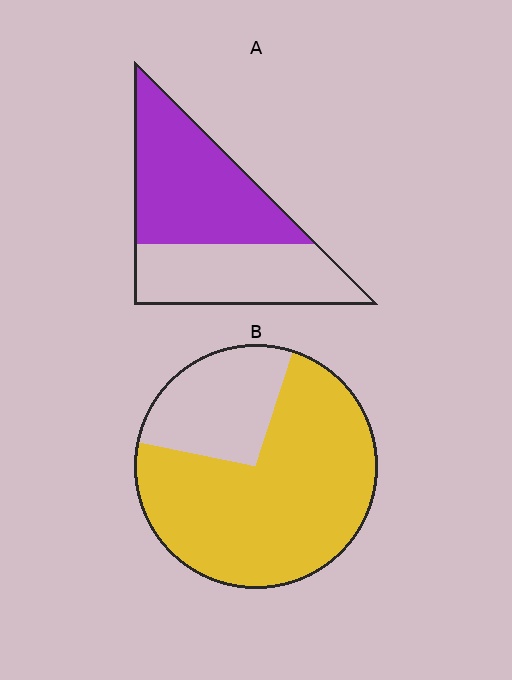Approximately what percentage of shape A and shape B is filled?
A is approximately 55% and B is approximately 75%.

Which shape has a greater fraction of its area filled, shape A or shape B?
Shape B.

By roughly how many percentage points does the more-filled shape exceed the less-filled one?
By roughly 15 percentage points (B over A).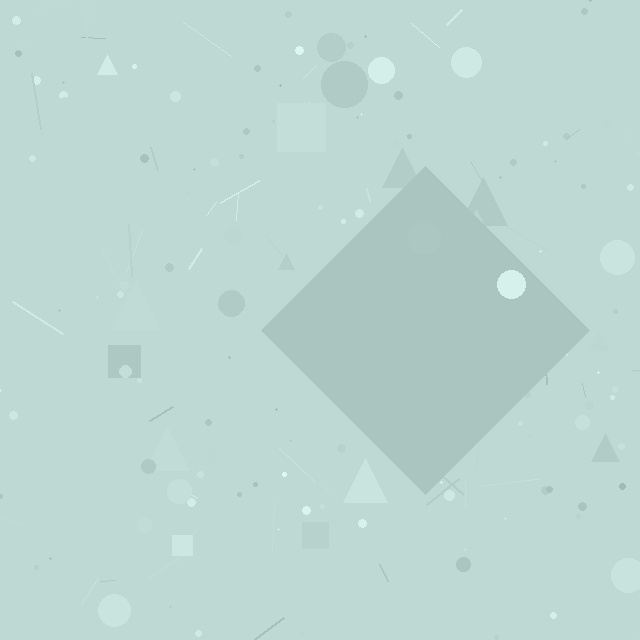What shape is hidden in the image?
A diamond is hidden in the image.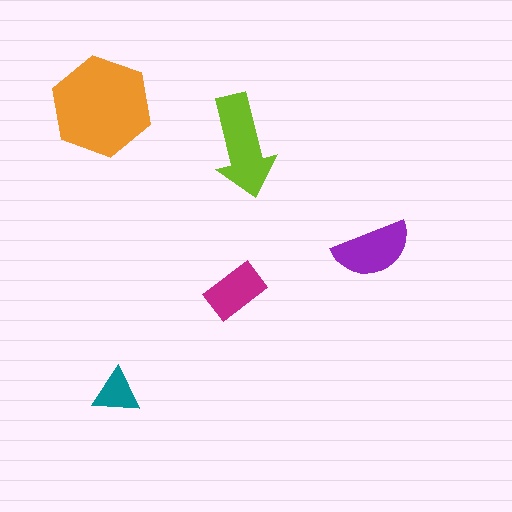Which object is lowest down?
The teal triangle is bottommost.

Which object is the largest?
The orange hexagon.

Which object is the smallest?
The teal triangle.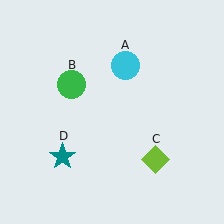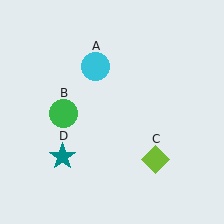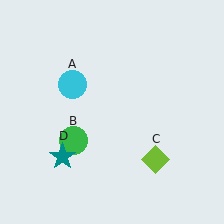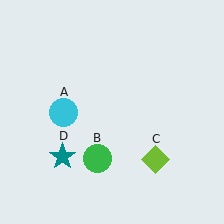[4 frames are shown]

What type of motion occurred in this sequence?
The cyan circle (object A), green circle (object B) rotated counterclockwise around the center of the scene.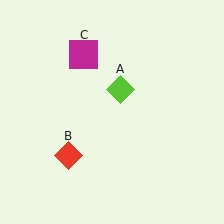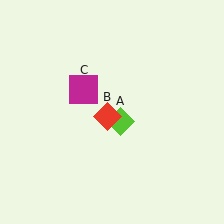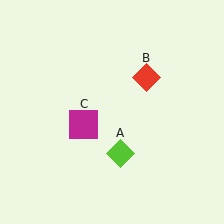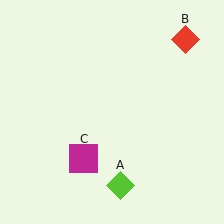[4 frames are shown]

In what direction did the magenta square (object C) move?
The magenta square (object C) moved down.